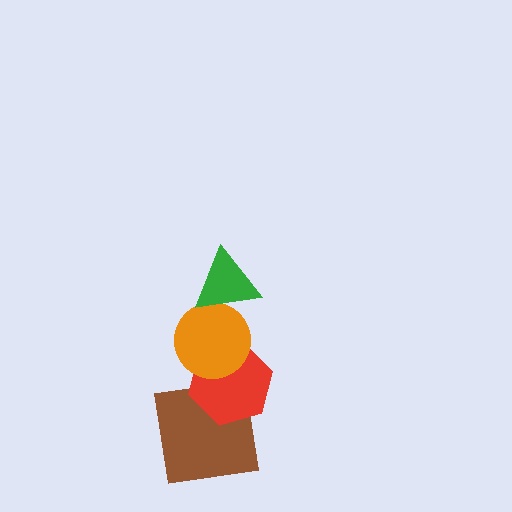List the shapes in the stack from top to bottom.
From top to bottom: the green triangle, the orange circle, the red hexagon, the brown square.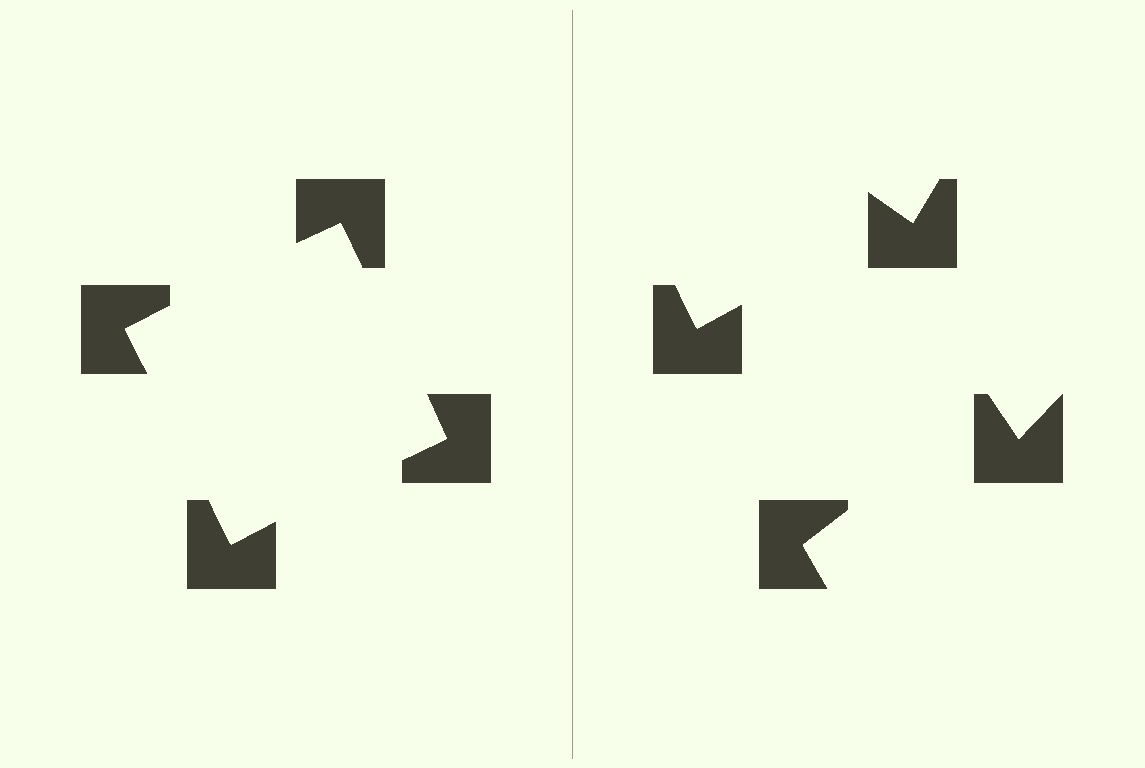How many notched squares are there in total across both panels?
8 — 4 on each side.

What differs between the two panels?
The notched squares are positioned identically on both sides; only the wedge orientations differ. On the left they align to a square; on the right they are misaligned.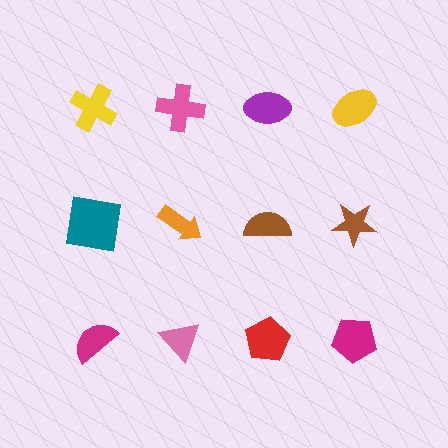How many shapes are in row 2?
4 shapes.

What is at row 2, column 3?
A brown semicircle.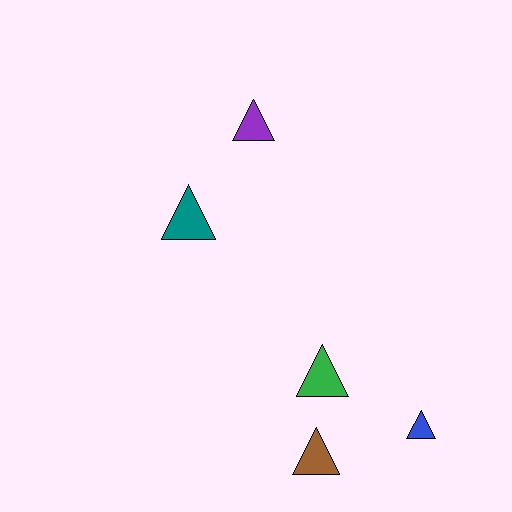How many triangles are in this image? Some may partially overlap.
There are 5 triangles.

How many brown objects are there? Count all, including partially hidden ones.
There is 1 brown object.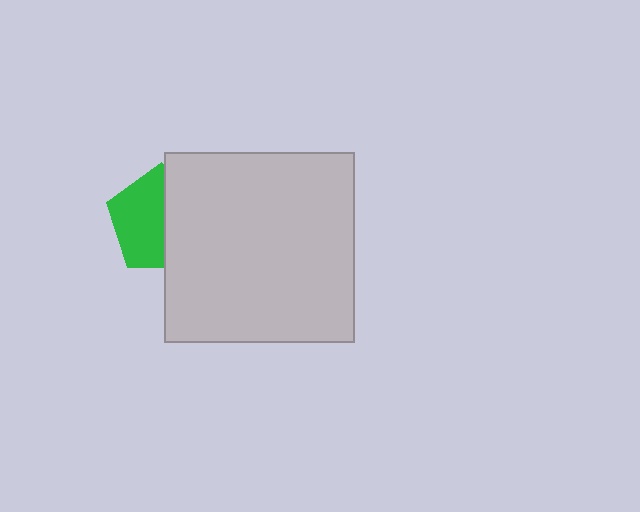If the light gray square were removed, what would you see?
You would see the complete green pentagon.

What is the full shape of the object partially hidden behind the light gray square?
The partially hidden object is a green pentagon.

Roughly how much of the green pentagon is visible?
About half of it is visible (roughly 53%).